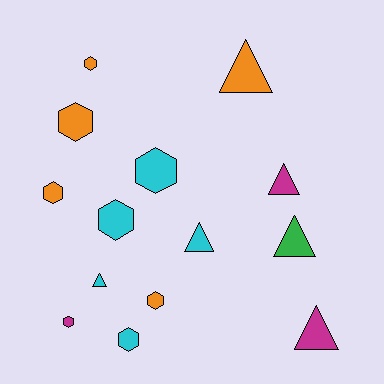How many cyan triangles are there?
There are 2 cyan triangles.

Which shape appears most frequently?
Hexagon, with 8 objects.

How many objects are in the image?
There are 14 objects.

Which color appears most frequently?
Cyan, with 5 objects.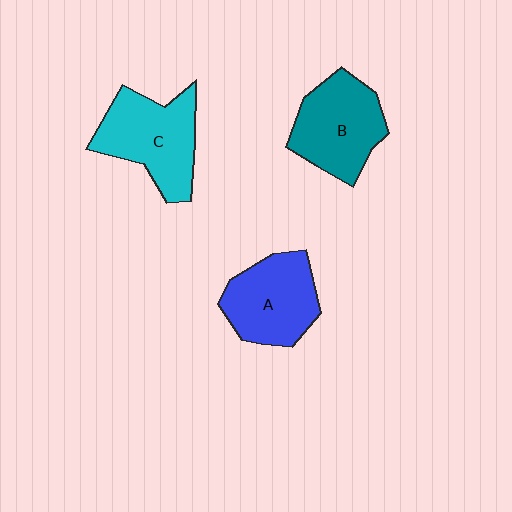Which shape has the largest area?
Shape C (cyan).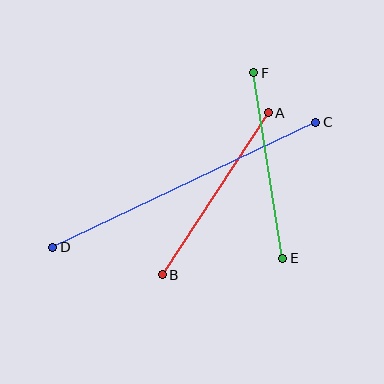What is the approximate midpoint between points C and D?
The midpoint is at approximately (184, 185) pixels.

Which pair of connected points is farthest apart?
Points C and D are farthest apart.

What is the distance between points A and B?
The distance is approximately 193 pixels.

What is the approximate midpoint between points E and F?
The midpoint is at approximately (268, 165) pixels.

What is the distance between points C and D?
The distance is approximately 291 pixels.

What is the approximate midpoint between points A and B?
The midpoint is at approximately (215, 194) pixels.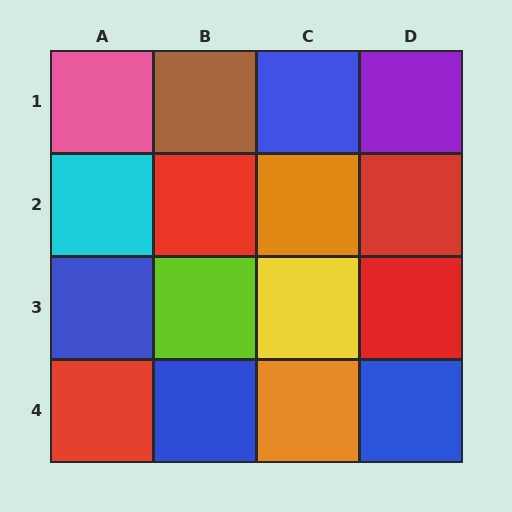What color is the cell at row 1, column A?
Pink.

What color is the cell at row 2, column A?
Cyan.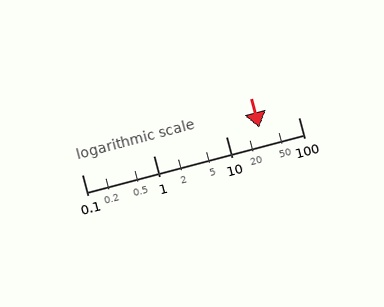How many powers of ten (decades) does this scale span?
The scale spans 3 decades, from 0.1 to 100.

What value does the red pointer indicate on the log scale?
The pointer indicates approximately 29.